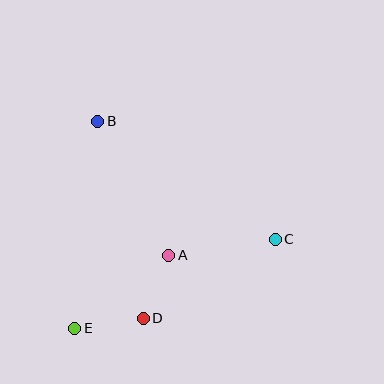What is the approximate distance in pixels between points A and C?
The distance between A and C is approximately 108 pixels.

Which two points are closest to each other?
Points A and D are closest to each other.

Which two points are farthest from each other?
Points C and E are farthest from each other.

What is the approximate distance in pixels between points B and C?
The distance between B and C is approximately 213 pixels.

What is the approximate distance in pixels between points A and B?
The distance between A and B is approximately 152 pixels.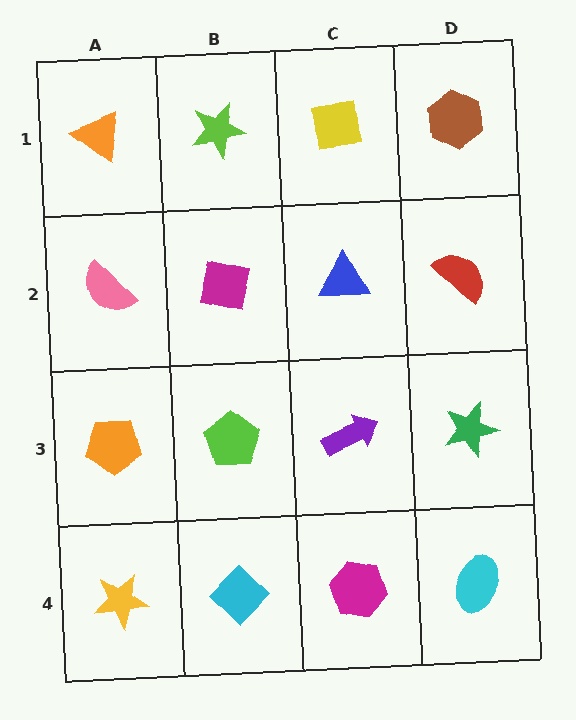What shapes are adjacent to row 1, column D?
A red semicircle (row 2, column D), a yellow square (row 1, column C).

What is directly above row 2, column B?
A lime star.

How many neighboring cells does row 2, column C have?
4.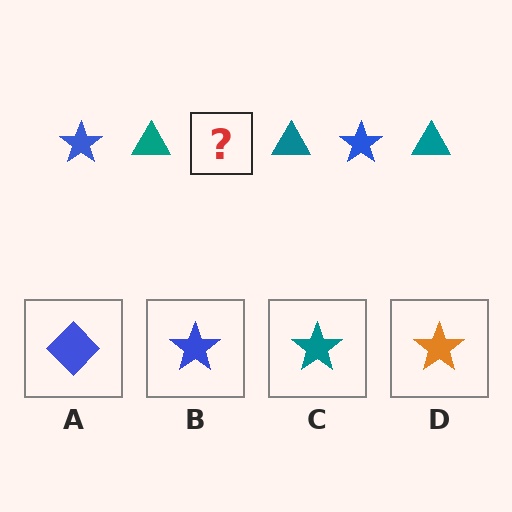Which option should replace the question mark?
Option B.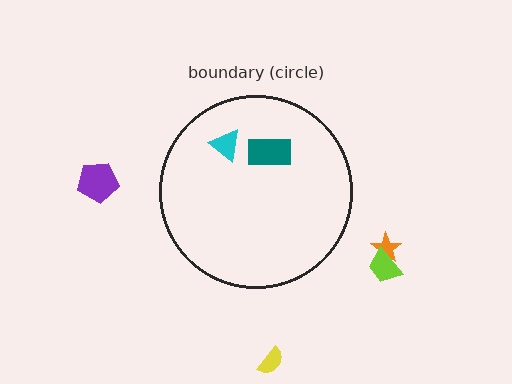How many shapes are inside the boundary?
2 inside, 4 outside.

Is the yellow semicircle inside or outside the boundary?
Outside.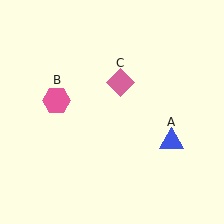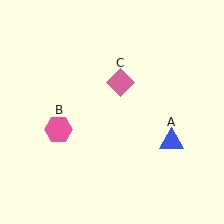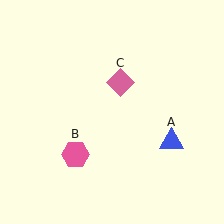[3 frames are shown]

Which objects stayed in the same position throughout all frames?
Blue triangle (object A) and pink diamond (object C) remained stationary.